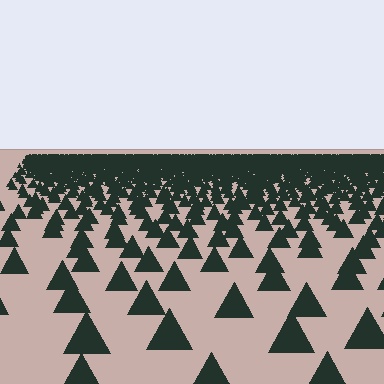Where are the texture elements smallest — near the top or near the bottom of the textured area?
Near the top.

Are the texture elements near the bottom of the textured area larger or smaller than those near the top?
Larger. Near the bottom, elements are closer to the viewer and appear at a bigger on-screen size.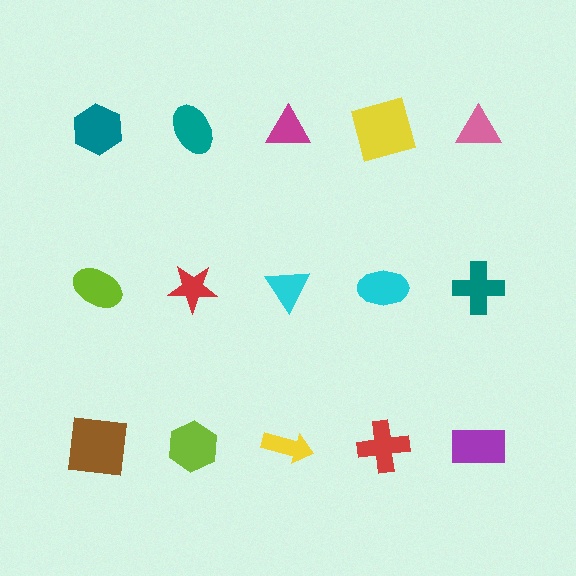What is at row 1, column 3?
A magenta triangle.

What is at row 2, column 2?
A red star.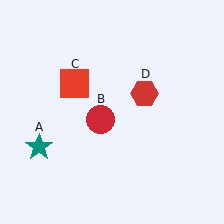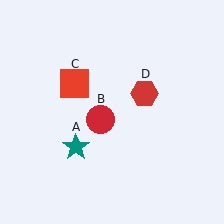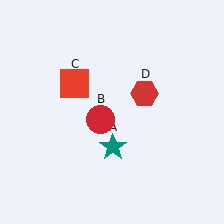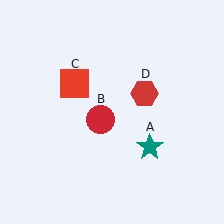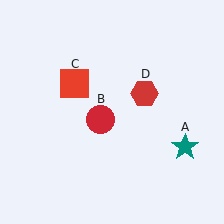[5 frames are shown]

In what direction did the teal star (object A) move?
The teal star (object A) moved right.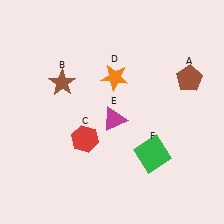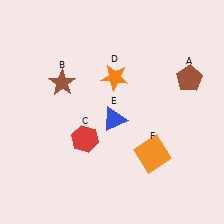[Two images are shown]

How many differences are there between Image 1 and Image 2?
There are 2 differences between the two images.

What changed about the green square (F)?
In Image 1, F is green. In Image 2, it changed to orange.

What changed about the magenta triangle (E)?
In Image 1, E is magenta. In Image 2, it changed to blue.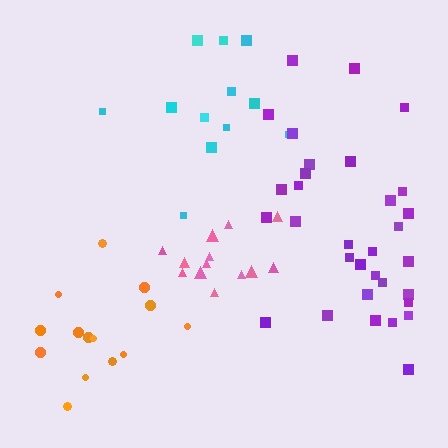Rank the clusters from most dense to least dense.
pink, purple, orange, cyan.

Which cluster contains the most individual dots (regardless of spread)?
Purple (32).